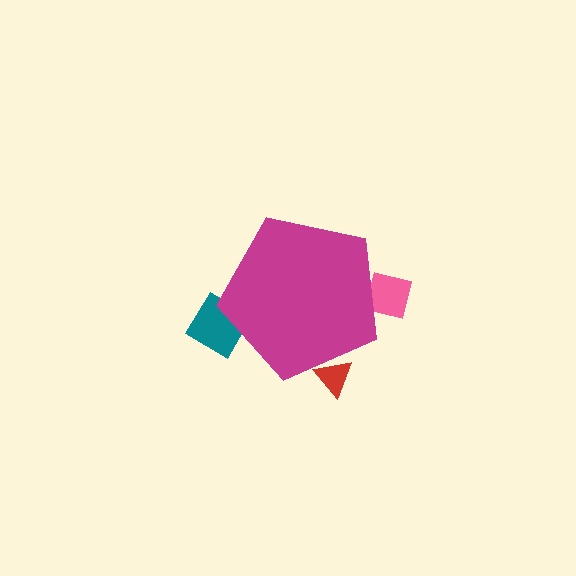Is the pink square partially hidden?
Yes, the pink square is partially hidden behind the magenta pentagon.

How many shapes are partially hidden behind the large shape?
3 shapes are partially hidden.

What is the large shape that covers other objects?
A magenta pentagon.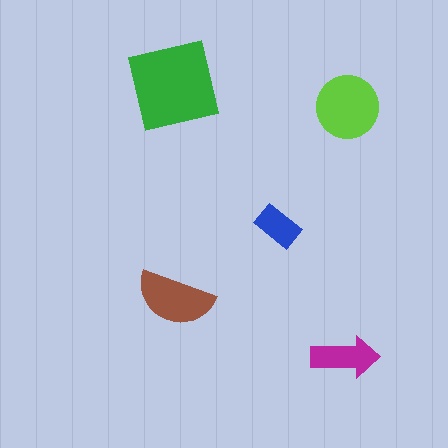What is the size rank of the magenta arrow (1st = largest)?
4th.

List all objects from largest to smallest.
The green square, the lime circle, the brown semicircle, the magenta arrow, the blue rectangle.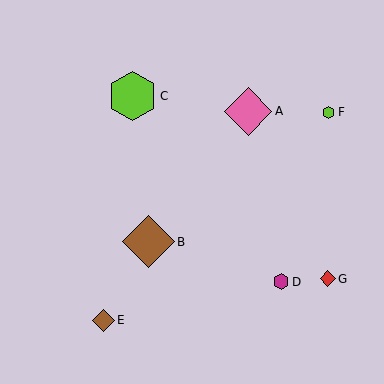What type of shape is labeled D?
Shape D is a magenta hexagon.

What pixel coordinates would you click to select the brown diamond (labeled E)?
Click at (103, 320) to select the brown diamond E.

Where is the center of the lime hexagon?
The center of the lime hexagon is at (133, 96).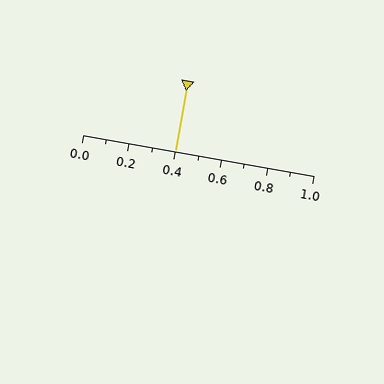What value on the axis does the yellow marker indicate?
The marker indicates approximately 0.4.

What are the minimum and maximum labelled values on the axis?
The axis runs from 0.0 to 1.0.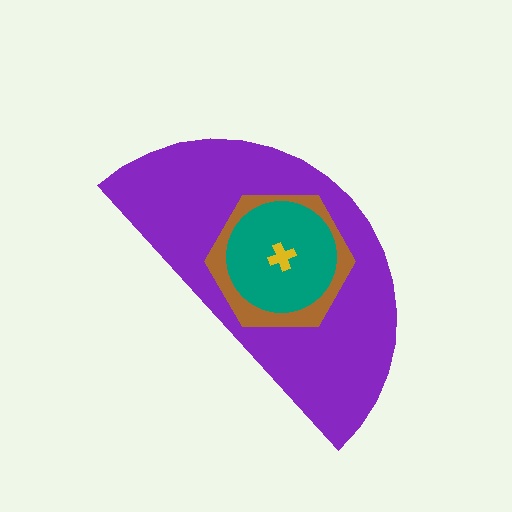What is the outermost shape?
The purple semicircle.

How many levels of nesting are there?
4.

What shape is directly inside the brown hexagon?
The teal circle.